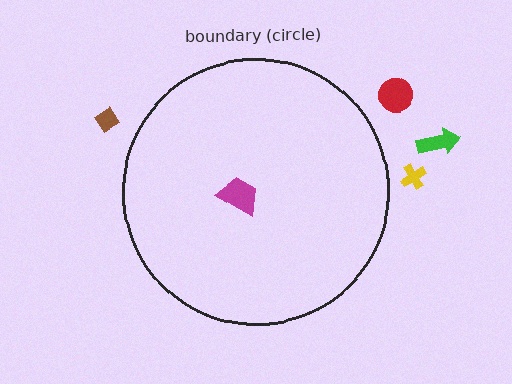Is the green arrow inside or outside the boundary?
Outside.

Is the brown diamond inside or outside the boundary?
Outside.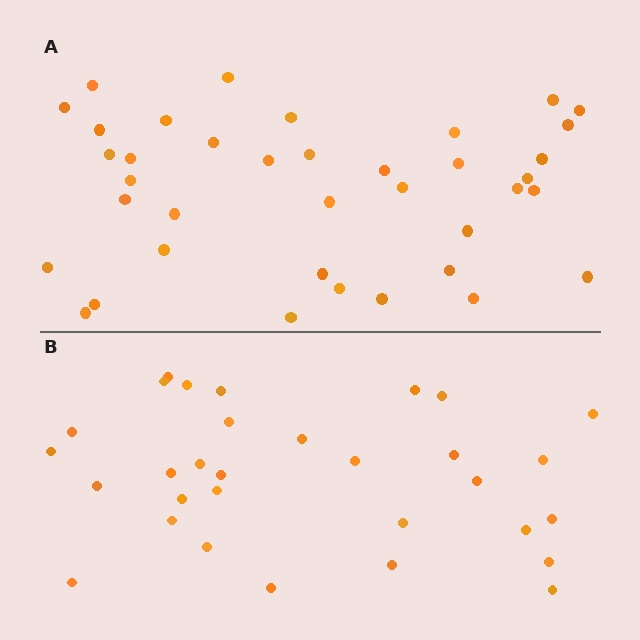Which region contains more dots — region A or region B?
Region A (the top region) has more dots.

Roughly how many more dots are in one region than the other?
Region A has roughly 8 or so more dots than region B.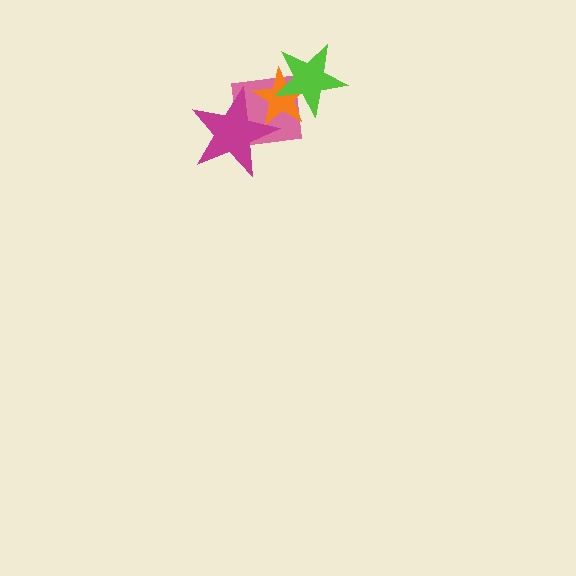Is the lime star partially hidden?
No, no other shape covers it.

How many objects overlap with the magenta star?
2 objects overlap with the magenta star.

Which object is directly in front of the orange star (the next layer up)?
The lime star is directly in front of the orange star.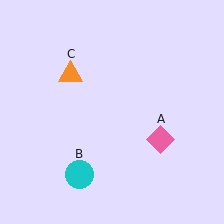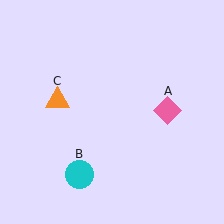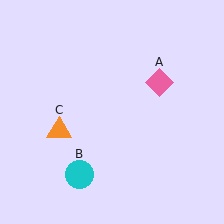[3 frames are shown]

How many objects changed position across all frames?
2 objects changed position: pink diamond (object A), orange triangle (object C).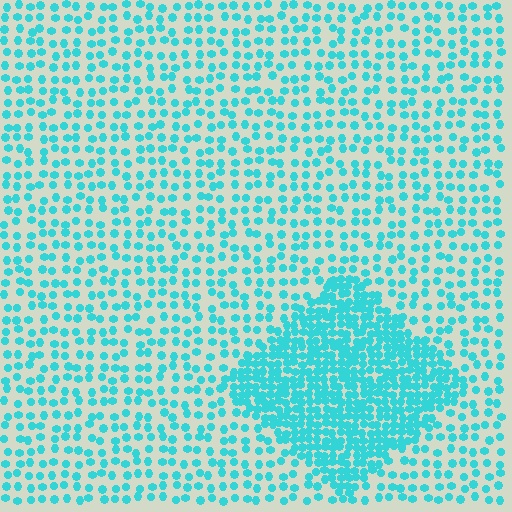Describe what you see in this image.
The image contains small cyan elements arranged at two different densities. A diamond-shaped region is visible where the elements are more densely packed than the surrounding area.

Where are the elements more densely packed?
The elements are more densely packed inside the diamond boundary.